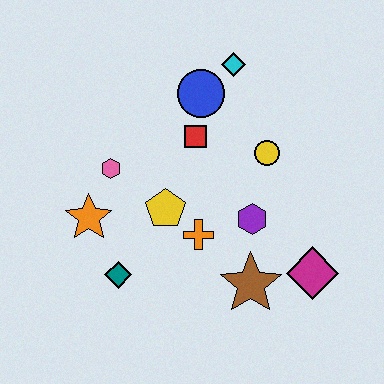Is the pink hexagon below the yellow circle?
Yes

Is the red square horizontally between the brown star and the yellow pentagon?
Yes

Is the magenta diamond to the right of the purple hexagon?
Yes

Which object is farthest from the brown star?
The cyan diamond is farthest from the brown star.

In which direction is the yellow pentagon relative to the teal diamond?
The yellow pentagon is above the teal diamond.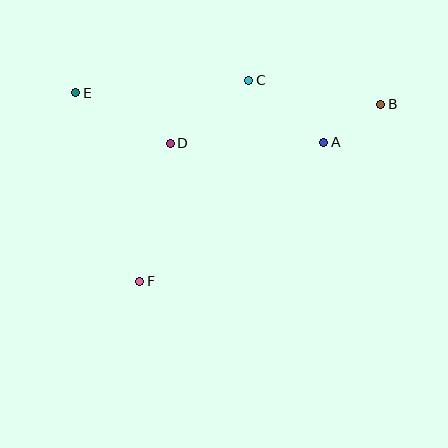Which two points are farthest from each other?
Points B and E are farthest from each other.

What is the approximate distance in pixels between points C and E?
The distance between C and E is approximately 173 pixels.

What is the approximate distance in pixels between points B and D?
The distance between B and D is approximately 214 pixels.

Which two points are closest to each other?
Points A and B are closest to each other.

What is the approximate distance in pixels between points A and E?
The distance between A and E is approximately 253 pixels.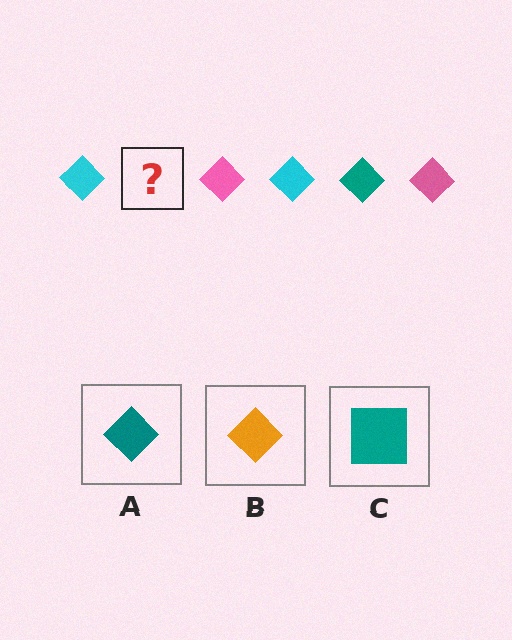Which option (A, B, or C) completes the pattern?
A.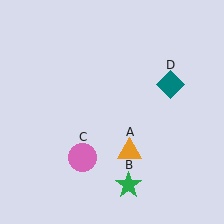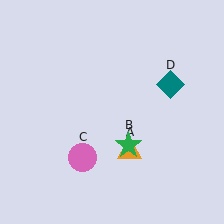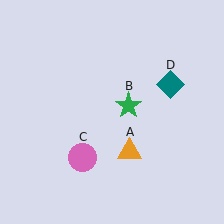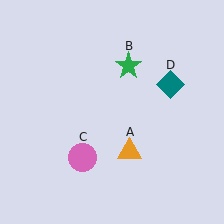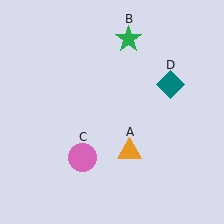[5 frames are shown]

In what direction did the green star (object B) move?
The green star (object B) moved up.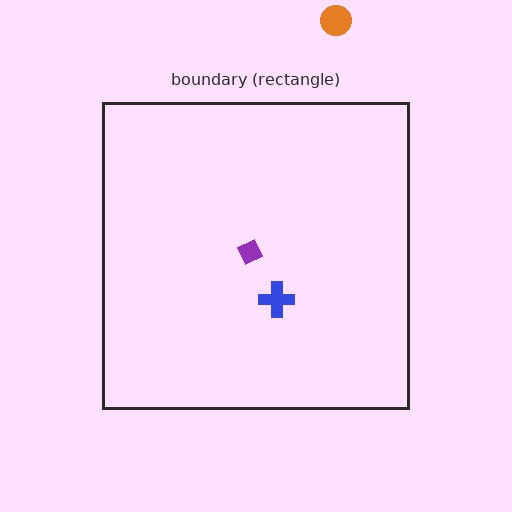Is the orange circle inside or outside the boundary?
Outside.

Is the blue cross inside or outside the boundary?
Inside.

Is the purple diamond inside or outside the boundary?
Inside.